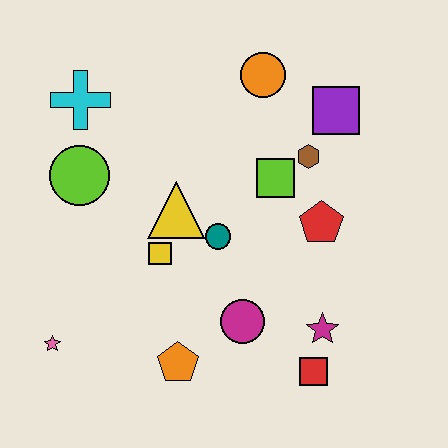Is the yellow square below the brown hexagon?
Yes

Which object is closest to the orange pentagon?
The magenta circle is closest to the orange pentagon.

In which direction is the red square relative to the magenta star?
The red square is below the magenta star.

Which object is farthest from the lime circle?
The red square is farthest from the lime circle.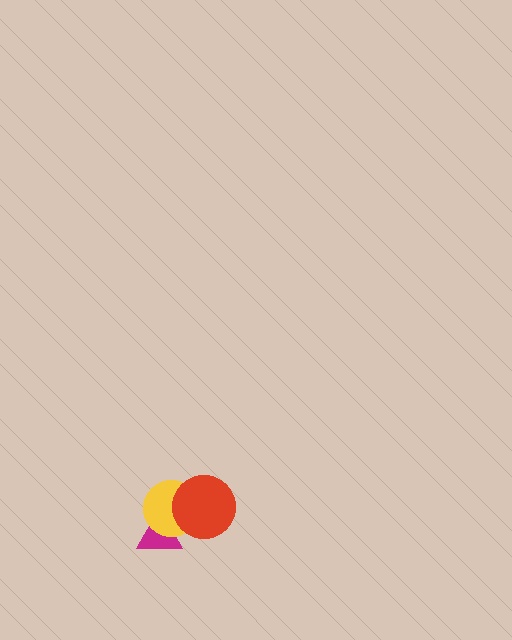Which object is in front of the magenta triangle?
The yellow circle is in front of the magenta triangle.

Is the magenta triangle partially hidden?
Yes, it is partially covered by another shape.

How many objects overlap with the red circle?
1 object overlaps with the red circle.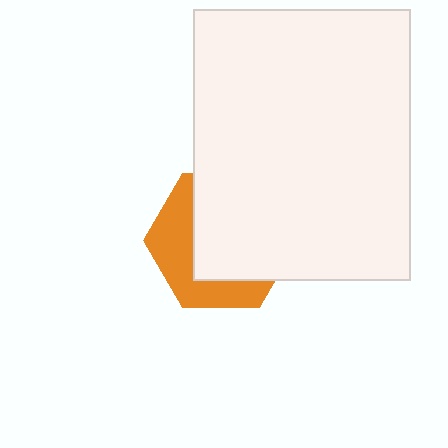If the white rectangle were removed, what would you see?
You would see the complete orange hexagon.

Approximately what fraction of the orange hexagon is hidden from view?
Roughly 61% of the orange hexagon is hidden behind the white rectangle.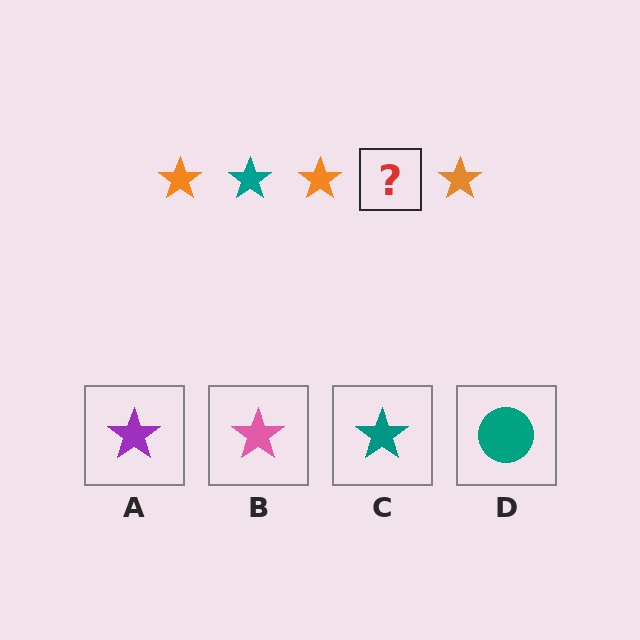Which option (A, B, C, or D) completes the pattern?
C.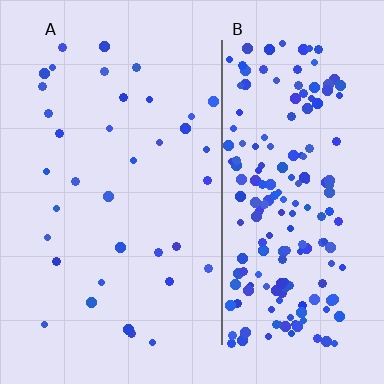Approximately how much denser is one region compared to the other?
Approximately 5.6× — region B over region A.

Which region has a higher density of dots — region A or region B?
B (the right).